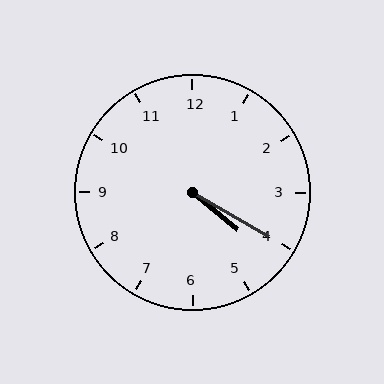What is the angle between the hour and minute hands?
Approximately 10 degrees.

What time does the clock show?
4:20.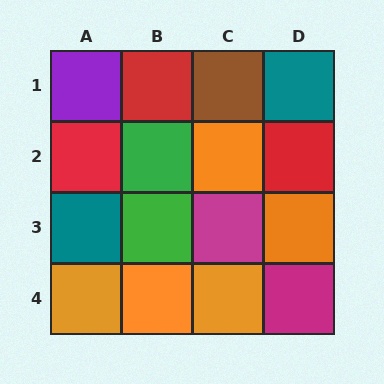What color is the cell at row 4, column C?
Orange.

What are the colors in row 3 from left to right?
Teal, green, magenta, orange.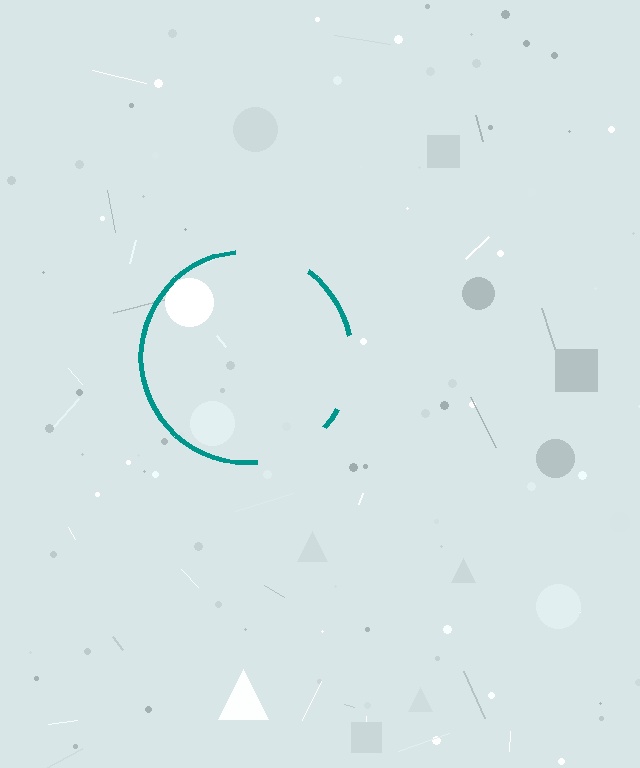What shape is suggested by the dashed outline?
The dashed outline suggests a circle.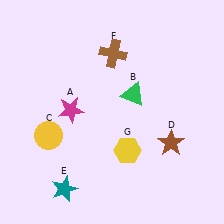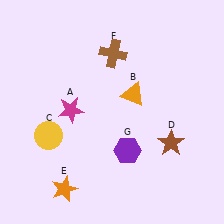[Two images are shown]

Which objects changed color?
B changed from green to orange. E changed from teal to orange. G changed from yellow to purple.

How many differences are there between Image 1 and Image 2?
There are 3 differences between the two images.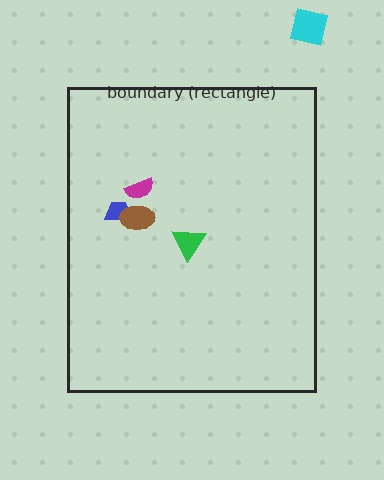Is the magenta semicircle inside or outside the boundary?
Inside.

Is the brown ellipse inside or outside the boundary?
Inside.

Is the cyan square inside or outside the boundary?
Outside.